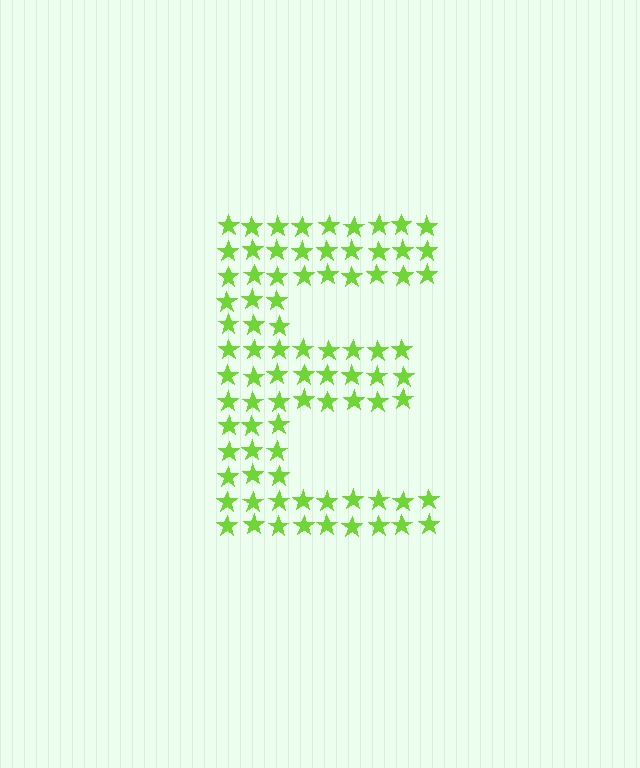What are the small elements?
The small elements are stars.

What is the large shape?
The large shape is the letter E.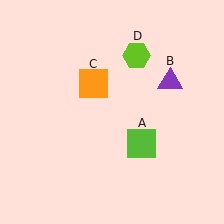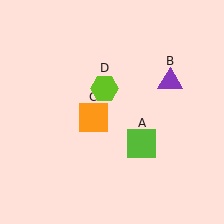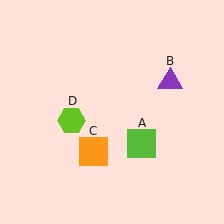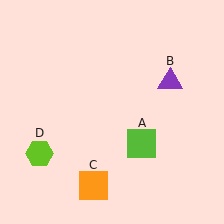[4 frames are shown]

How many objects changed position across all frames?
2 objects changed position: orange square (object C), lime hexagon (object D).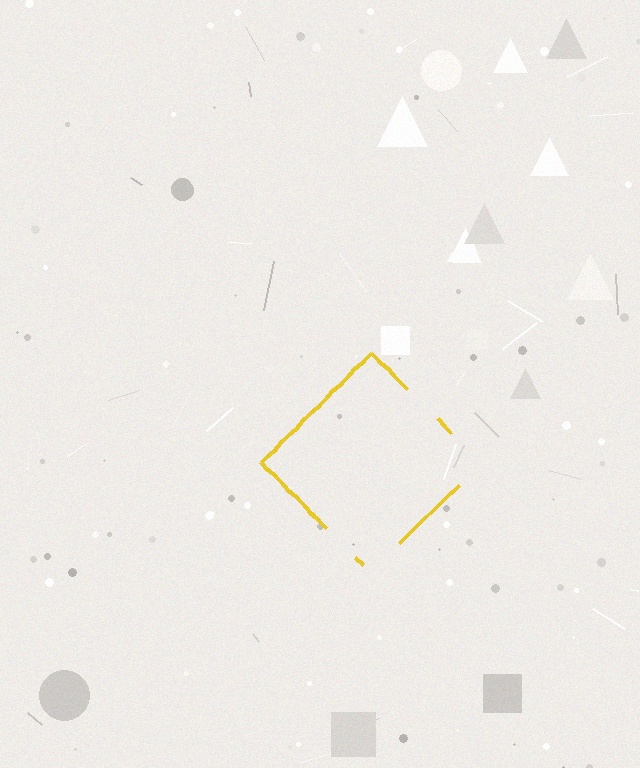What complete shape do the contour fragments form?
The contour fragments form a diamond.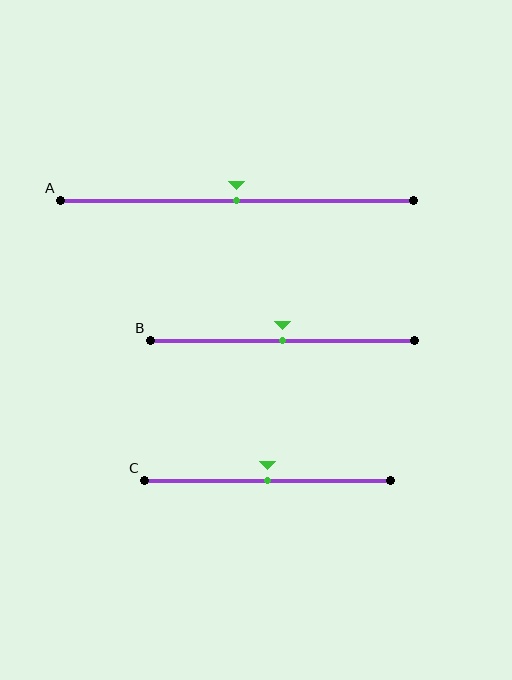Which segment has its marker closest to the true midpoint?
Segment A has its marker closest to the true midpoint.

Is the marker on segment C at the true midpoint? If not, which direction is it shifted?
Yes, the marker on segment C is at the true midpoint.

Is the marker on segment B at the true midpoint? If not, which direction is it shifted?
Yes, the marker on segment B is at the true midpoint.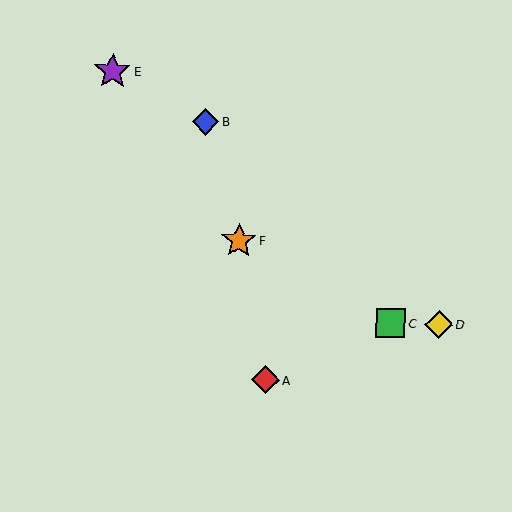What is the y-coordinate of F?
Object F is at y≈241.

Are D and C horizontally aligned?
Yes, both are at y≈325.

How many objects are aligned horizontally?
2 objects (C, D) are aligned horizontally.